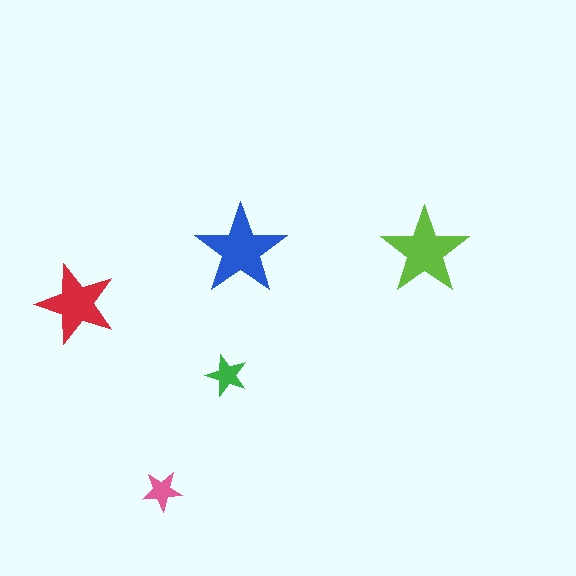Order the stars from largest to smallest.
the blue one, the lime one, the red one, the green one, the pink one.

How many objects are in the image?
There are 5 objects in the image.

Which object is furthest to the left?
The red star is leftmost.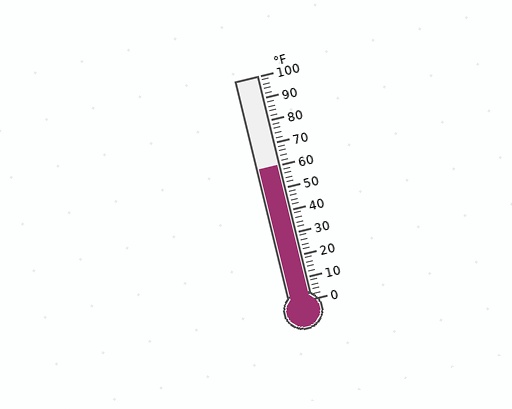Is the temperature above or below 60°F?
The temperature is at 60°F.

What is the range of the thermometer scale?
The thermometer scale ranges from 0°F to 100°F.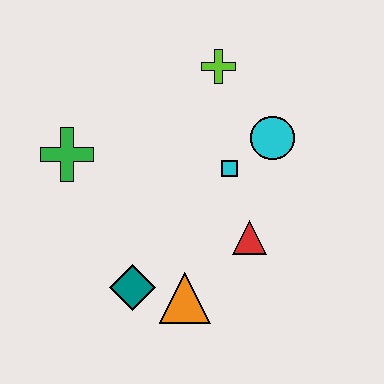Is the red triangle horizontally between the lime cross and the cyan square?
No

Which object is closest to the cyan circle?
The cyan square is closest to the cyan circle.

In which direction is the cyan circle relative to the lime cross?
The cyan circle is below the lime cross.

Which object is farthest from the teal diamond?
The lime cross is farthest from the teal diamond.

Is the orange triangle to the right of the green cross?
Yes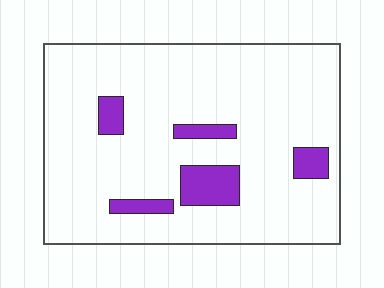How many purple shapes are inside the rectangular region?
5.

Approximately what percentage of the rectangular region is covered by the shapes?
Approximately 10%.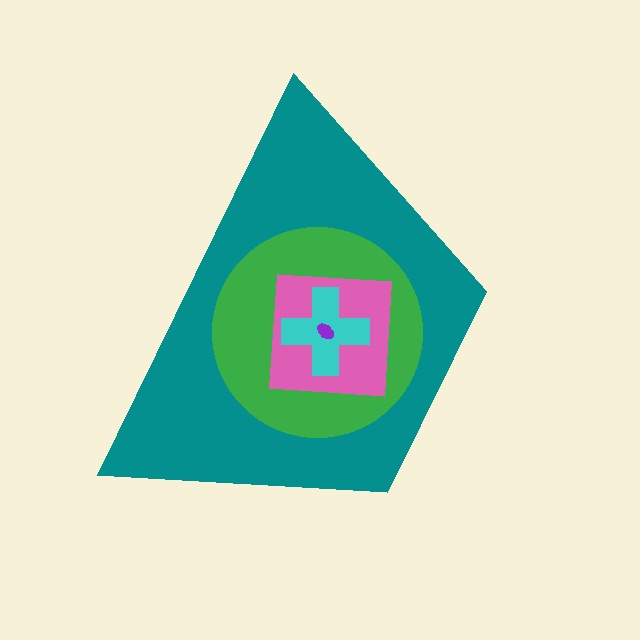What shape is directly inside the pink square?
The cyan cross.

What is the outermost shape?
The teal trapezoid.